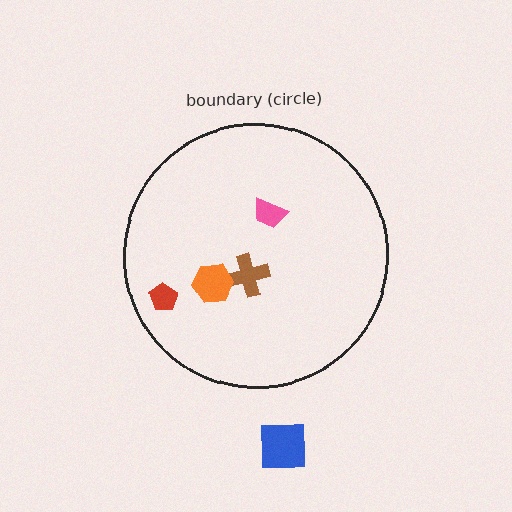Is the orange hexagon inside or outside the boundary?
Inside.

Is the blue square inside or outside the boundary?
Outside.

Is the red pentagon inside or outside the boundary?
Inside.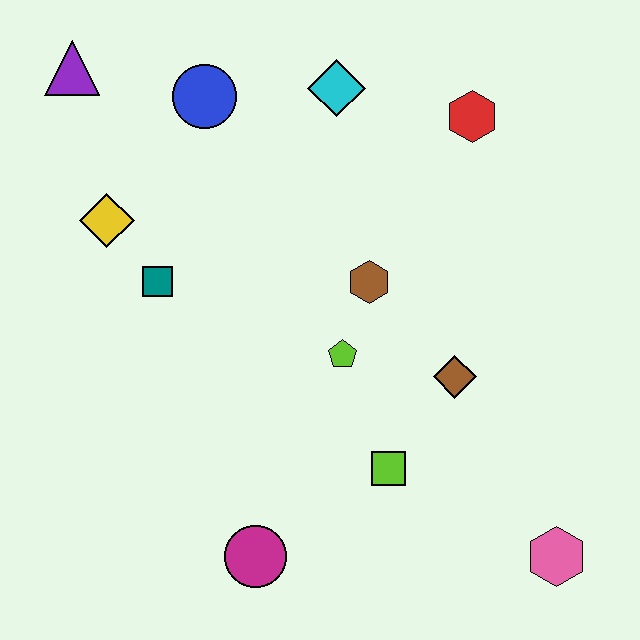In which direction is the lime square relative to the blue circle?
The lime square is below the blue circle.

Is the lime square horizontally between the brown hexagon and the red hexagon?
Yes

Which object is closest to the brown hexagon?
The lime pentagon is closest to the brown hexagon.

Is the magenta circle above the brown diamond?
No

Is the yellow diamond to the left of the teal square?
Yes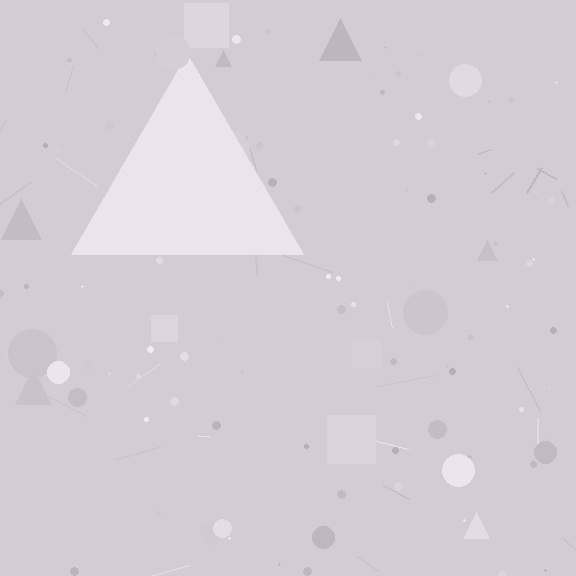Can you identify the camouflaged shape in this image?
The camouflaged shape is a triangle.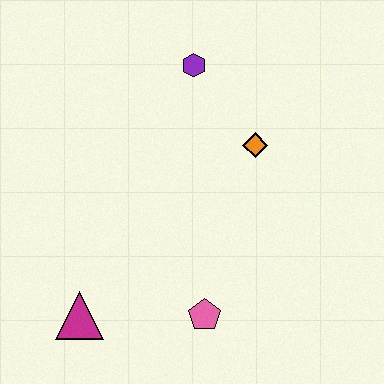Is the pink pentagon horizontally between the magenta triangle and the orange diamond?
Yes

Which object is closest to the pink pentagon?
The magenta triangle is closest to the pink pentagon.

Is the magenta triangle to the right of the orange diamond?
No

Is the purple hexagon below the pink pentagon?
No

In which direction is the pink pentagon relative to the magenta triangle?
The pink pentagon is to the right of the magenta triangle.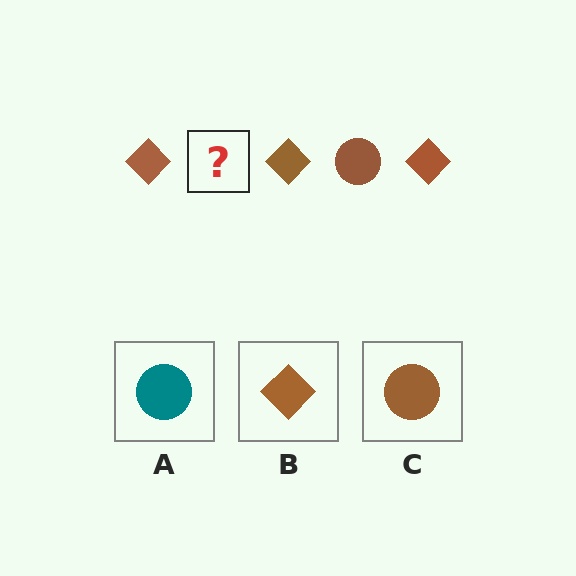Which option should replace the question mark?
Option C.